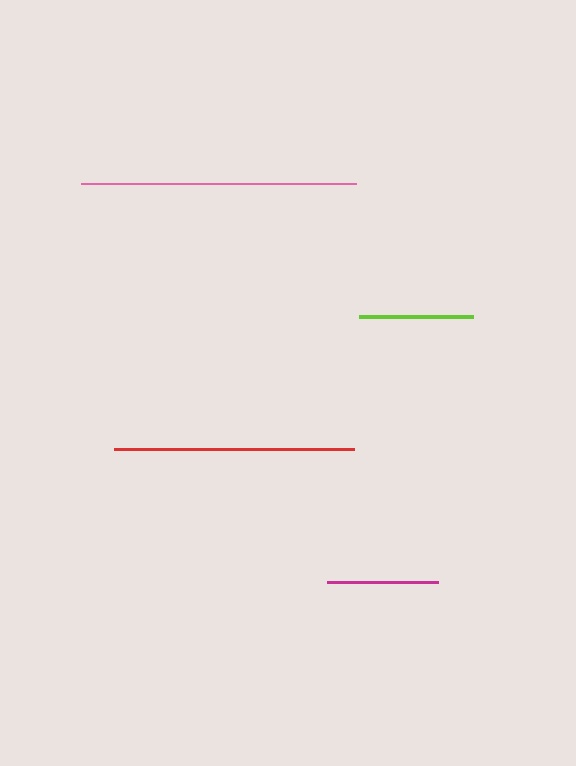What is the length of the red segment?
The red segment is approximately 240 pixels long.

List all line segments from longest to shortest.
From longest to shortest: pink, red, lime, magenta.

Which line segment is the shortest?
The magenta line is the shortest at approximately 111 pixels.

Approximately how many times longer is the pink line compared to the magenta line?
The pink line is approximately 2.5 times the length of the magenta line.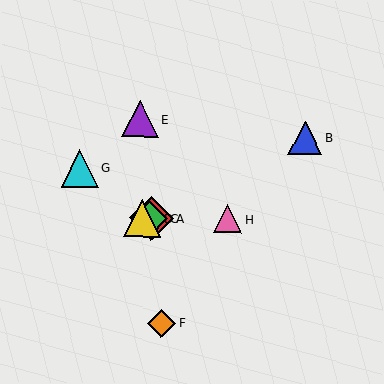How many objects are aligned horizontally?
4 objects (A, C, D, H) are aligned horizontally.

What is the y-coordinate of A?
Object A is at y≈218.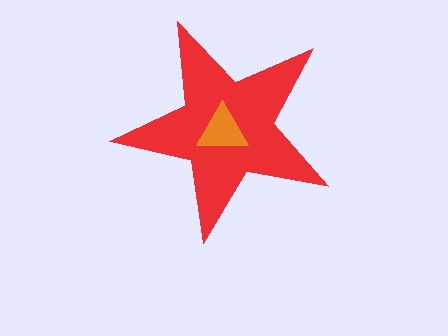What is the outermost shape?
The red star.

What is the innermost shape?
The orange triangle.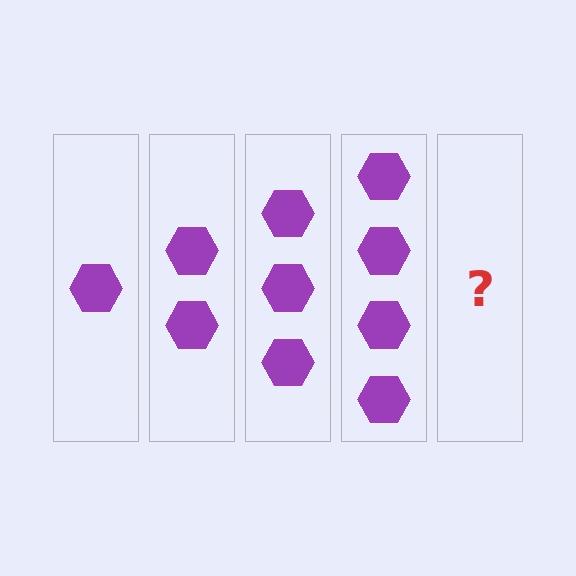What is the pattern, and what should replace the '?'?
The pattern is that each step adds one more hexagon. The '?' should be 5 hexagons.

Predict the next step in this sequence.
The next step is 5 hexagons.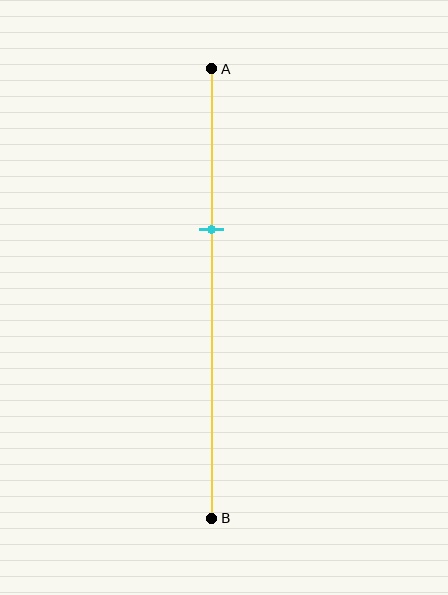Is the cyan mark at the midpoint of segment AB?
No, the mark is at about 35% from A, not at the 50% midpoint.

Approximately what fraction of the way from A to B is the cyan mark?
The cyan mark is approximately 35% of the way from A to B.